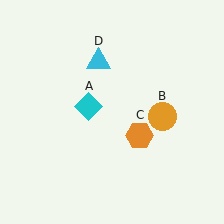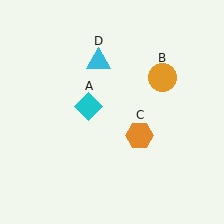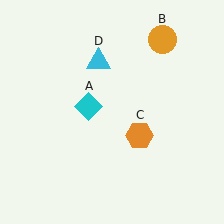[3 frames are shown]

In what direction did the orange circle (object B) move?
The orange circle (object B) moved up.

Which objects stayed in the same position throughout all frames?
Cyan diamond (object A) and orange hexagon (object C) and cyan triangle (object D) remained stationary.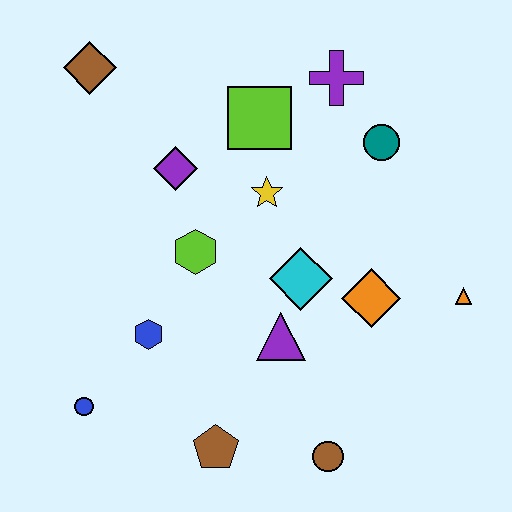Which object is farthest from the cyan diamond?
The brown diamond is farthest from the cyan diamond.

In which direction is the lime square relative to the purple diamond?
The lime square is to the right of the purple diamond.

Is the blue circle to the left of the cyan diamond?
Yes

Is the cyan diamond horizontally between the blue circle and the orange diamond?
Yes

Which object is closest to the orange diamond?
The cyan diamond is closest to the orange diamond.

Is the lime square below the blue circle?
No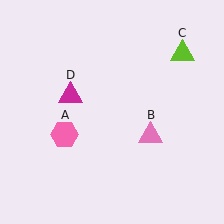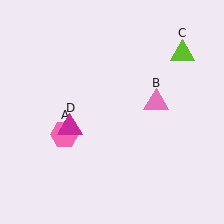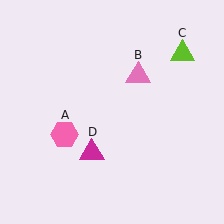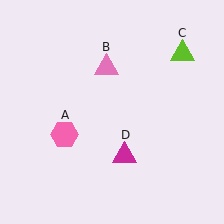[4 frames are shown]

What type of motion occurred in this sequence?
The pink triangle (object B), magenta triangle (object D) rotated counterclockwise around the center of the scene.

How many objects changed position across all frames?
2 objects changed position: pink triangle (object B), magenta triangle (object D).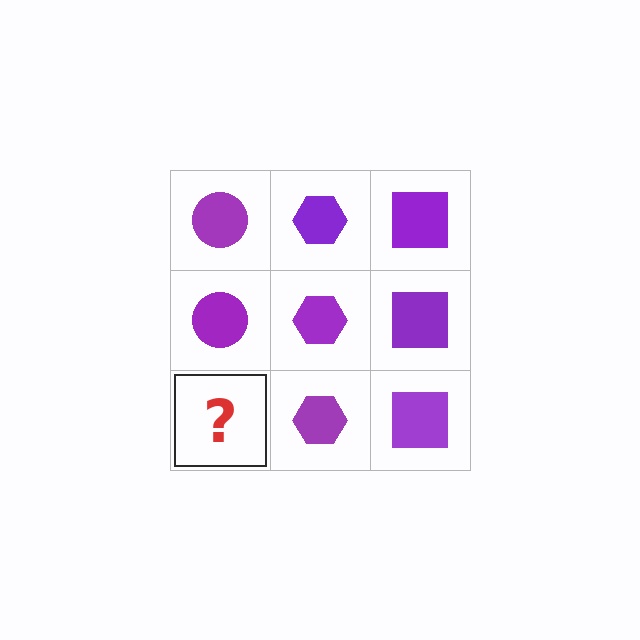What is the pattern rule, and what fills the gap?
The rule is that each column has a consistent shape. The gap should be filled with a purple circle.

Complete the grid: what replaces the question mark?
The question mark should be replaced with a purple circle.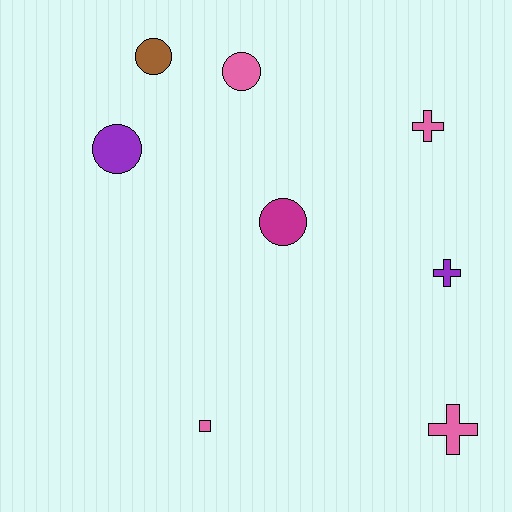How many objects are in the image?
There are 8 objects.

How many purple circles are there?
There is 1 purple circle.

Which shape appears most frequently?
Circle, with 4 objects.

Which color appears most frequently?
Pink, with 4 objects.